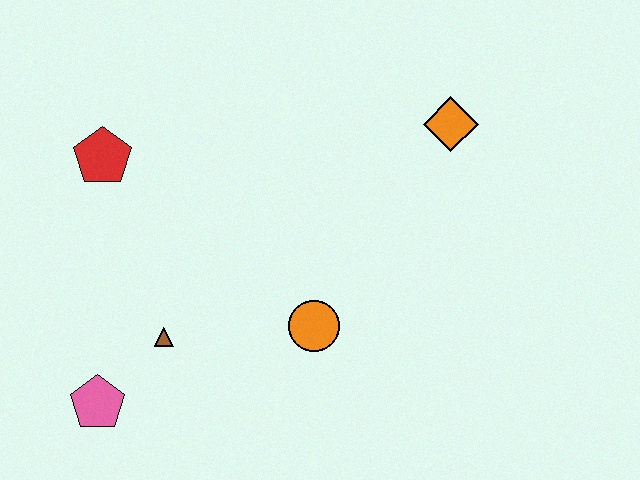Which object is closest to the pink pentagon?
The brown triangle is closest to the pink pentagon.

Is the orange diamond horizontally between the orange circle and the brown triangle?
No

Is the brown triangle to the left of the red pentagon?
No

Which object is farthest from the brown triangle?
The orange diamond is farthest from the brown triangle.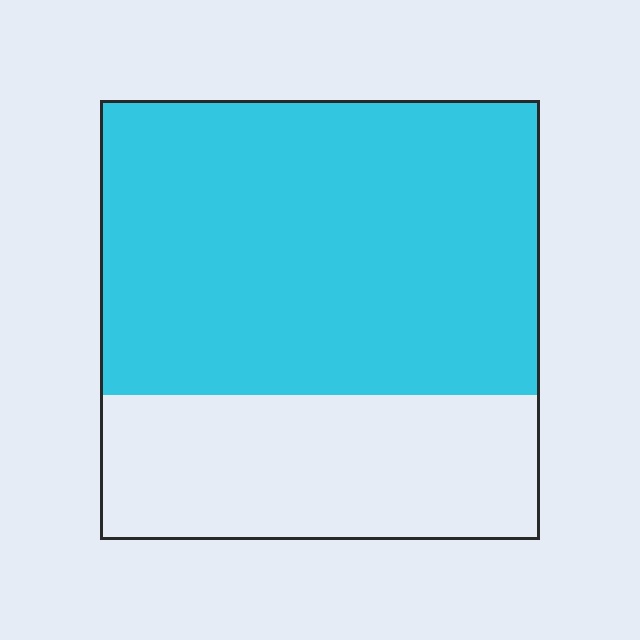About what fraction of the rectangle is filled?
About two thirds (2/3).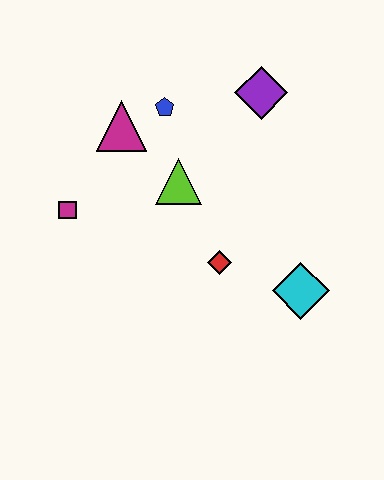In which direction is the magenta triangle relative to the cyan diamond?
The magenta triangle is to the left of the cyan diamond.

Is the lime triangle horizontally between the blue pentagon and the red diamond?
Yes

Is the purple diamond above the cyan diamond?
Yes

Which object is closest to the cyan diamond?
The red diamond is closest to the cyan diamond.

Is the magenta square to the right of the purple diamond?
No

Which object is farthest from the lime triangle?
The cyan diamond is farthest from the lime triangle.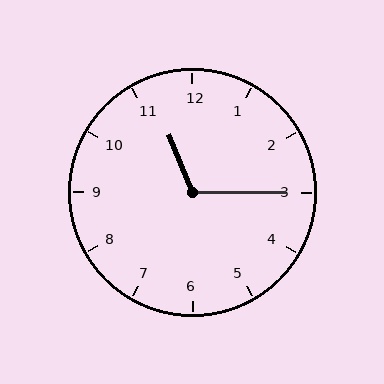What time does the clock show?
11:15.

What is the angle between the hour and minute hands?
Approximately 112 degrees.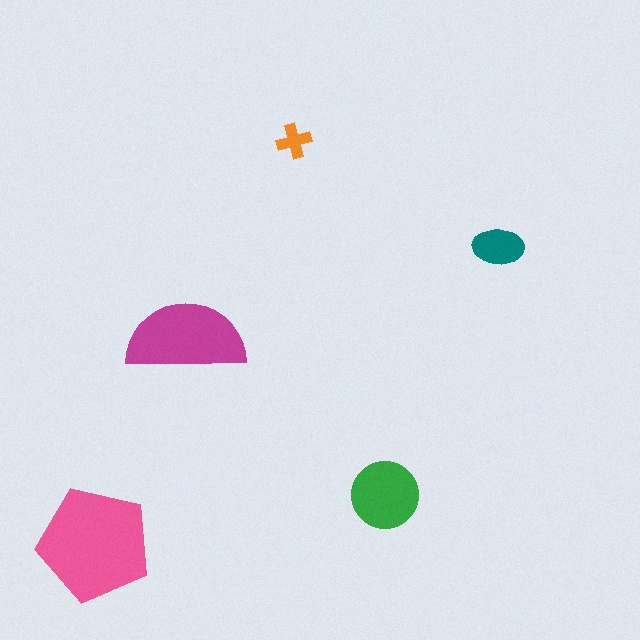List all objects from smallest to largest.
The orange cross, the teal ellipse, the green circle, the magenta semicircle, the pink pentagon.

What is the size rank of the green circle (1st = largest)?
3rd.